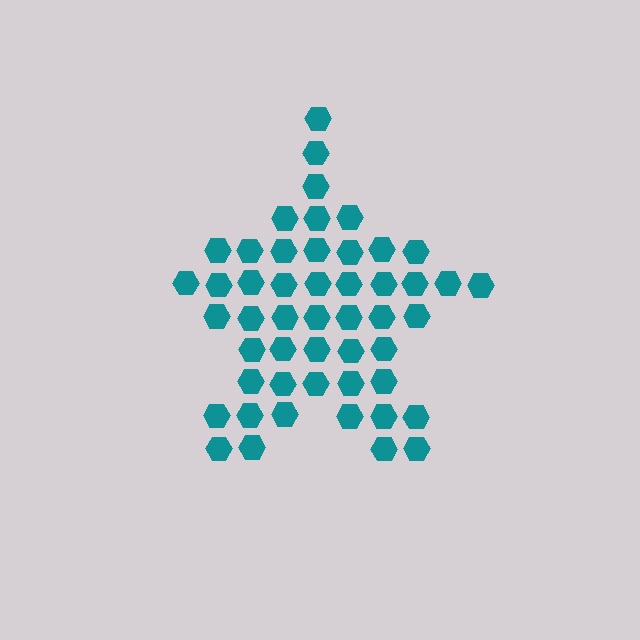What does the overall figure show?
The overall figure shows a star.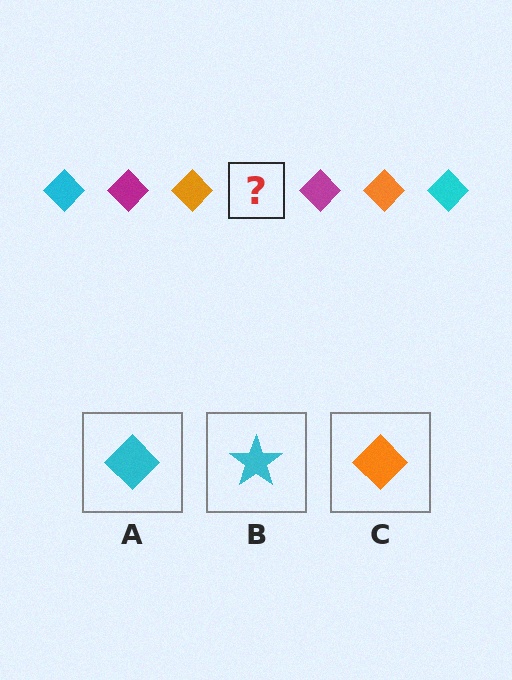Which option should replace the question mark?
Option A.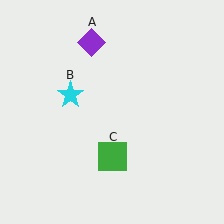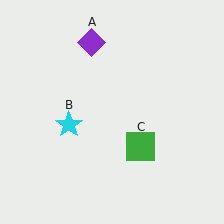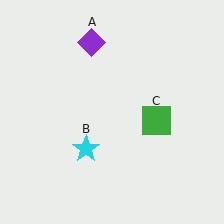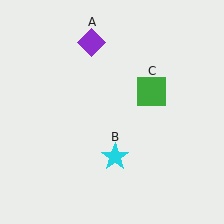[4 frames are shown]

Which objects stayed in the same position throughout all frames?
Purple diamond (object A) remained stationary.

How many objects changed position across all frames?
2 objects changed position: cyan star (object B), green square (object C).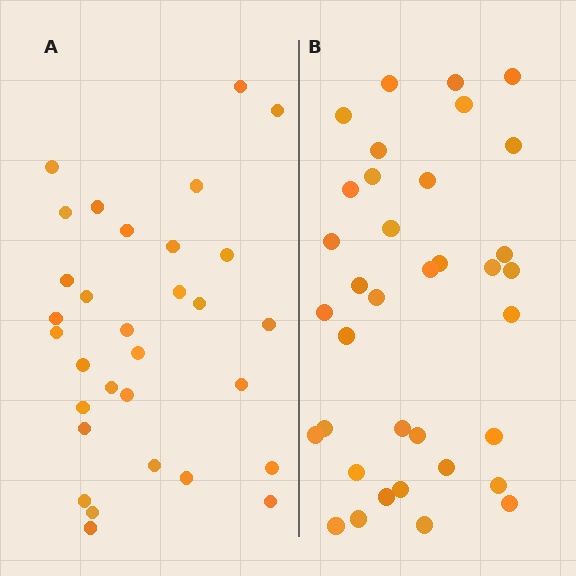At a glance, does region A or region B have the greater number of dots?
Region B (the right region) has more dots.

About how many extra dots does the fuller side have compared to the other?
Region B has about 5 more dots than region A.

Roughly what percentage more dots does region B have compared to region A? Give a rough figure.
About 15% more.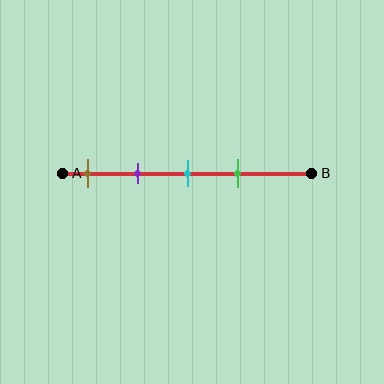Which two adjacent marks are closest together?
The cyan and green marks are the closest adjacent pair.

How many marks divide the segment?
There are 4 marks dividing the segment.